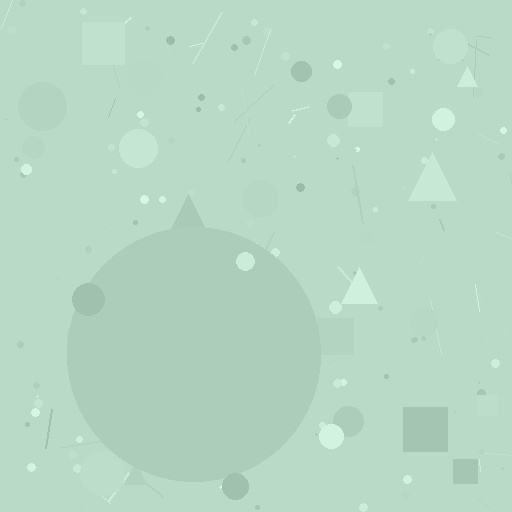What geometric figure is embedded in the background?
A circle is embedded in the background.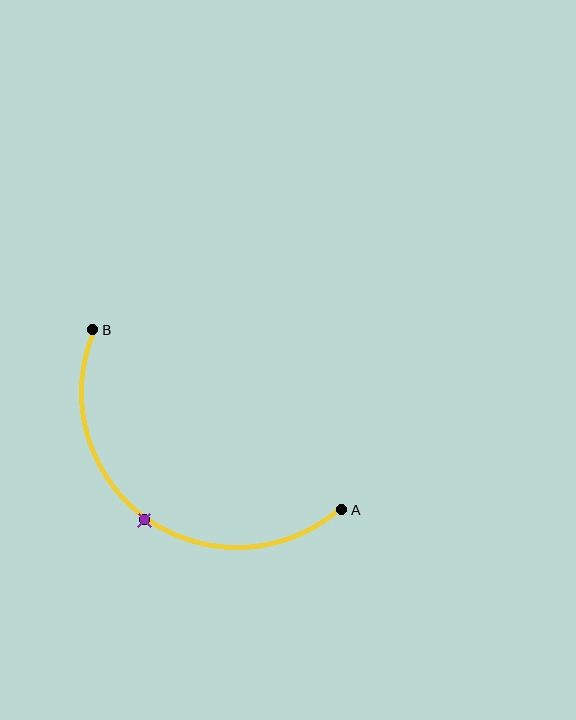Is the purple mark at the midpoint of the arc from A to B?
Yes. The purple mark lies on the arc at equal arc-length from both A and B — it is the arc midpoint.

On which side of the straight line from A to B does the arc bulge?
The arc bulges below and to the left of the straight line connecting A and B.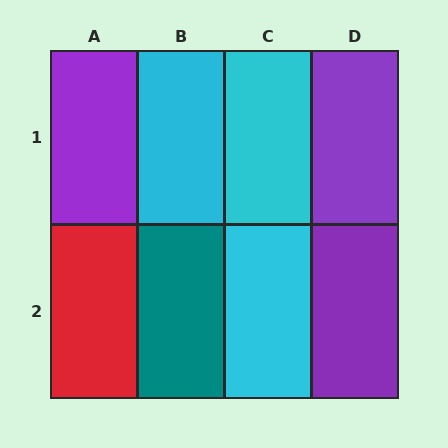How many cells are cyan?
3 cells are cyan.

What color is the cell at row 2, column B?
Teal.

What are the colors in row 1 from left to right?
Purple, cyan, cyan, purple.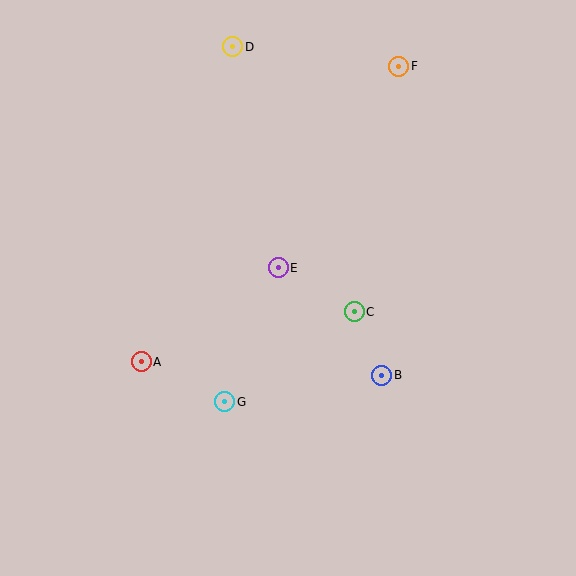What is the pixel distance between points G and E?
The distance between G and E is 144 pixels.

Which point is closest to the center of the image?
Point E at (278, 268) is closest to the center.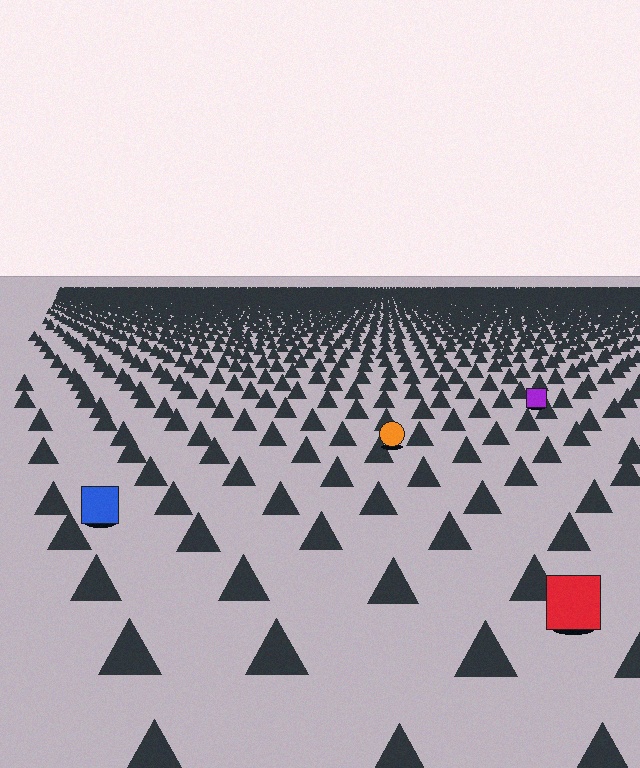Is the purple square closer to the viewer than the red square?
No. The red square is closer — you can tell from the texture gradient: the ground texture is coarser near it.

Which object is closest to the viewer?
The red square is closest. The texture marks near it are larger and more spread out.